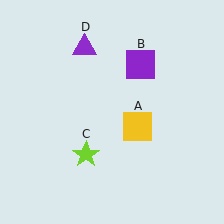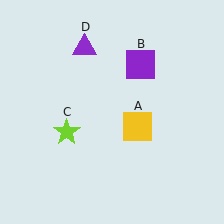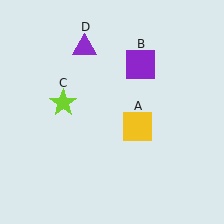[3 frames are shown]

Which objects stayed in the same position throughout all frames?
Yellow square (object A) and purple square (object B) and purple triangle (object D) remained stationary.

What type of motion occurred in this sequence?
The lime star (object C) rotated clockwise around the center of the scene.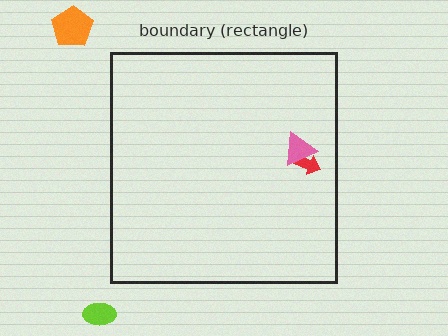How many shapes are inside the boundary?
2 inside, 2 outside.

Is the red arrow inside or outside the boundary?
Inside.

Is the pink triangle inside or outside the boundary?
Inside.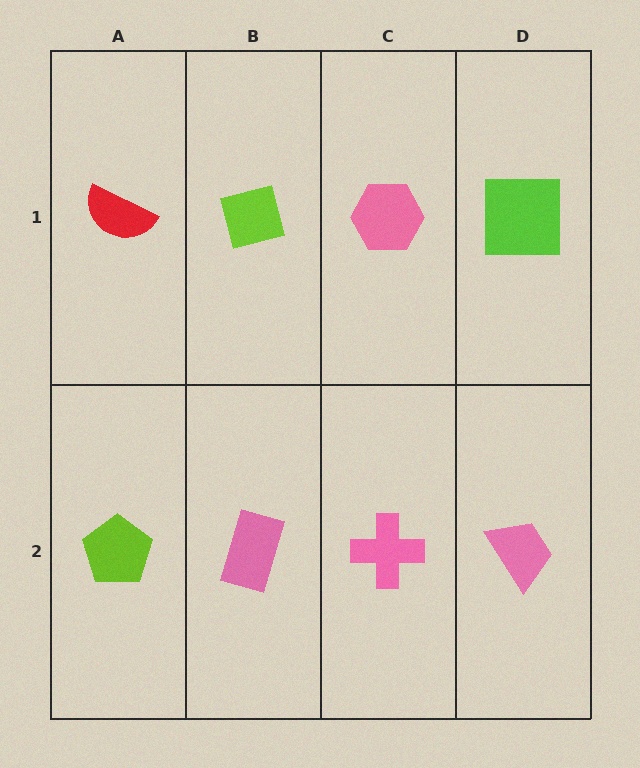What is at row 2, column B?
A pink rectangle.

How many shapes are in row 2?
4 shapes.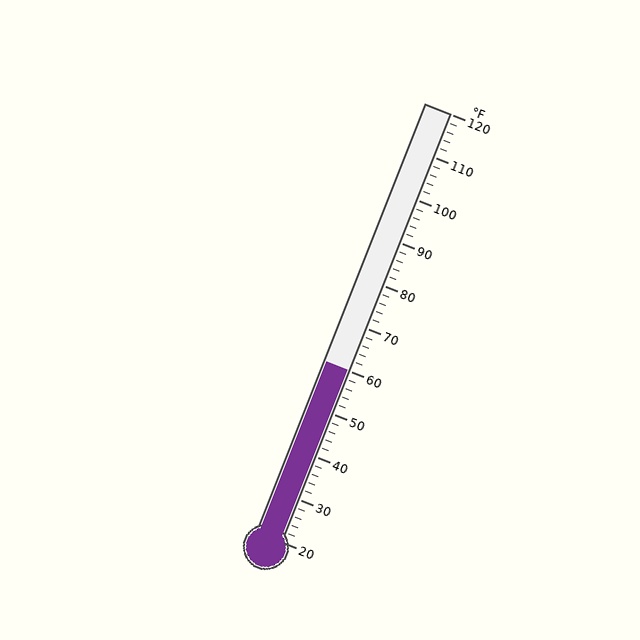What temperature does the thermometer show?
The thermometer shows approximately 60°F.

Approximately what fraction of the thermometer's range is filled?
The thermometer is filled to approximately 40% of its range.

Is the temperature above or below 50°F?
The temperature is above 50°F.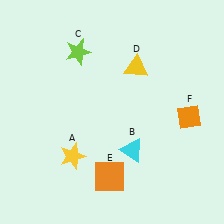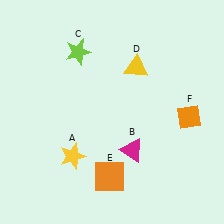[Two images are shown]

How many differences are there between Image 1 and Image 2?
There is 1 difference between the two images.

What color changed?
The triangle (B) changed from cyan in Image 1 to magenta in Image 2.